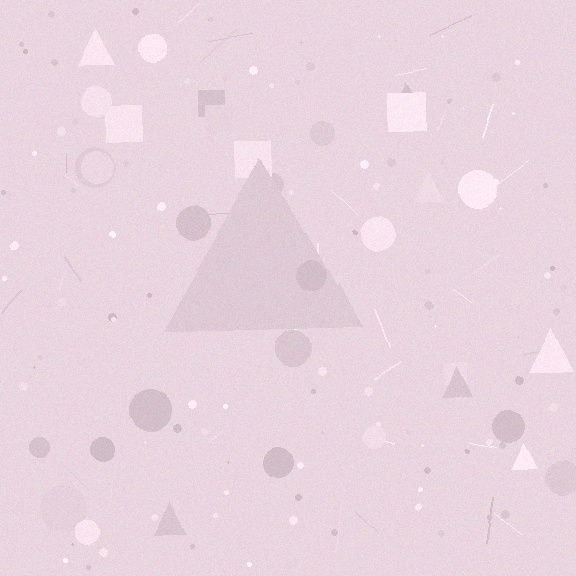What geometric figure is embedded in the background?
A triangle is embedded in the background.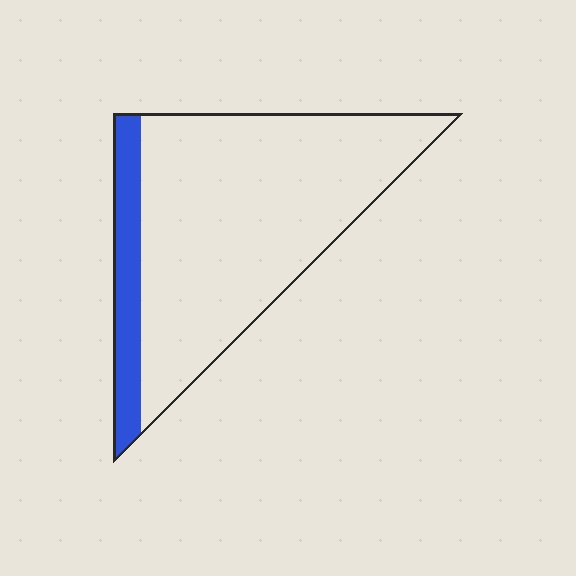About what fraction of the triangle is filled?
About one sixth (1/6).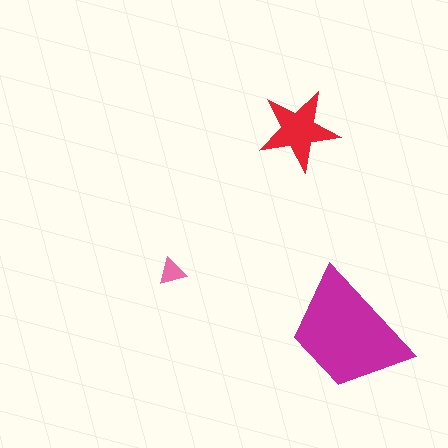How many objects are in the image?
There are 3 objects in the image.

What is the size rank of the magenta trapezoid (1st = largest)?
1st.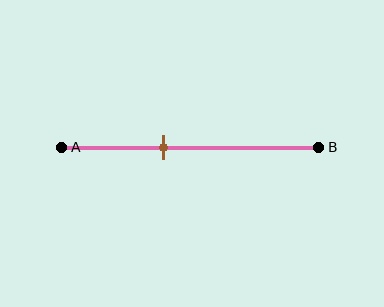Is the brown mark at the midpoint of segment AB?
No, the mark is at about 40% from A, not at the 50% midpoint.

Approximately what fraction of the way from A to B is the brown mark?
The brown mark is approximately 40% of the way from A to B.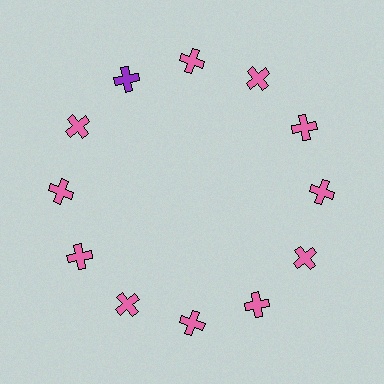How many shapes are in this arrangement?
There are 12 shapes arranged in a ring pattern.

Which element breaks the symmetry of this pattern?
The purple cross at roughly the 11 o'clock position breaks the symmetry. All other shapes are pink crosses.